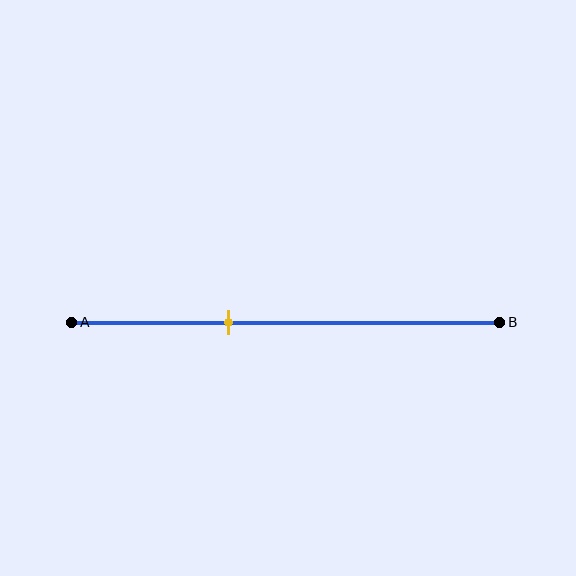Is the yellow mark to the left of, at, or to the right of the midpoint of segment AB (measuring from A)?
The yellow mark is to the left of the midpoint of segment AB.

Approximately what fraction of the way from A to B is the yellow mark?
The yellow mark is approximately 35% of the way from A to B.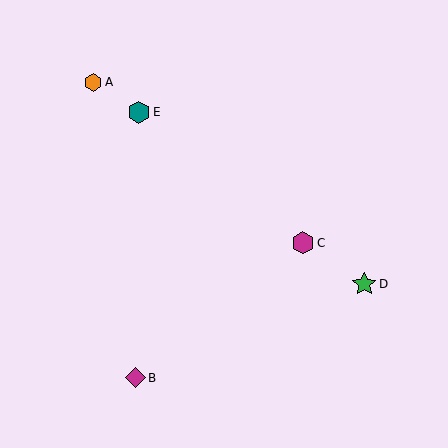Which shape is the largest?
The green star (labeled D) is the largest.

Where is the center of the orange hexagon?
The center of the orange hexagon is at (93, 82).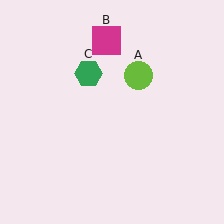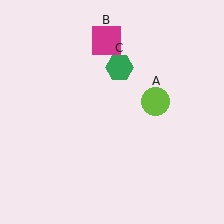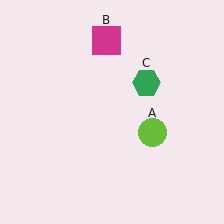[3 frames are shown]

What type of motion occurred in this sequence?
The lime circle (object A), green hexagon (object C) rotated clockwise around the center of the scene.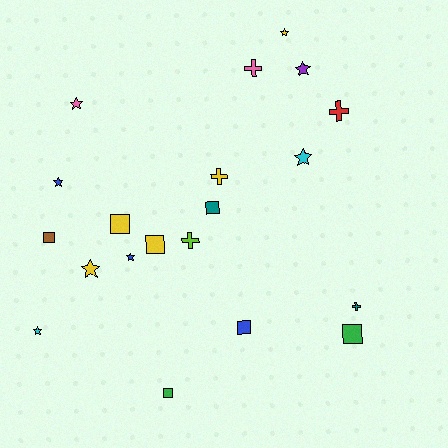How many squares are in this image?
There are 7 squares.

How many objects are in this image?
There are 20 objects.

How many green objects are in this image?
There are 2 green objects.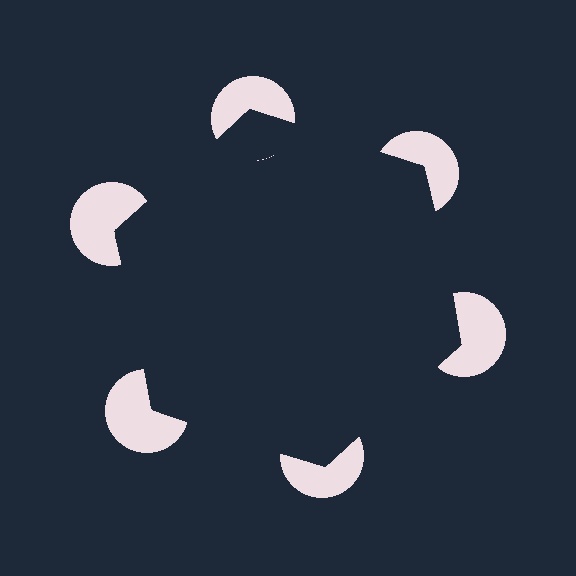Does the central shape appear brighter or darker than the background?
It typically appears slightly darker than the background, even though no actual brightness change is drawn.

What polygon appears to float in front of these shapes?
An illusory hexagon — its edges are inferred from the aligned wedge cuts in the pac-man discs, not physically drawn.